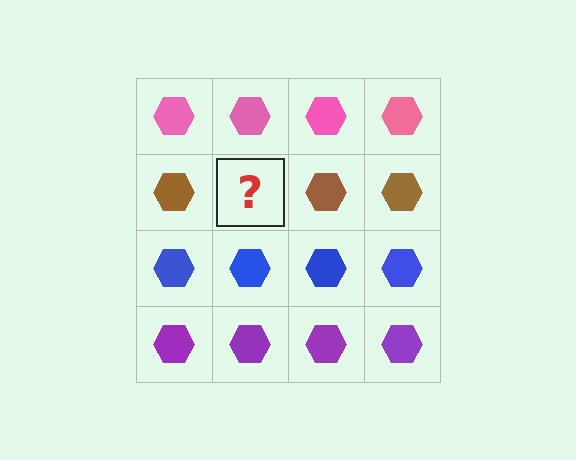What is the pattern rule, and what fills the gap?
The rule is that each row has a consistent color. The gap should be filled with a brown hexagon.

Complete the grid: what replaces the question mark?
The question mark should be replaced with a brown hexagon.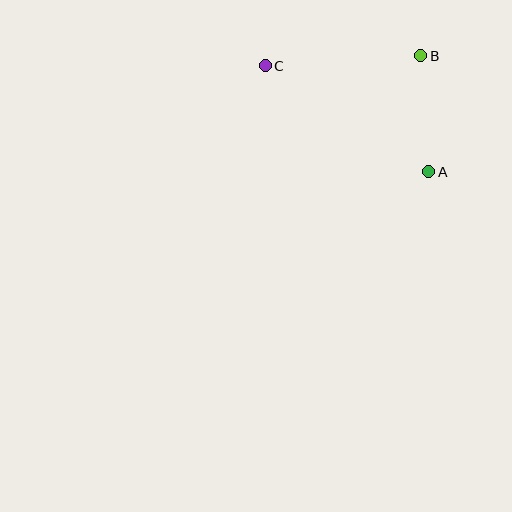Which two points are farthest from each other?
Points A and C are farthest from each other.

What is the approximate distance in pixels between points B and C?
The distance between B and C is approximately 156 pixels.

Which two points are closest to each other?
Points A and B are closest to each other.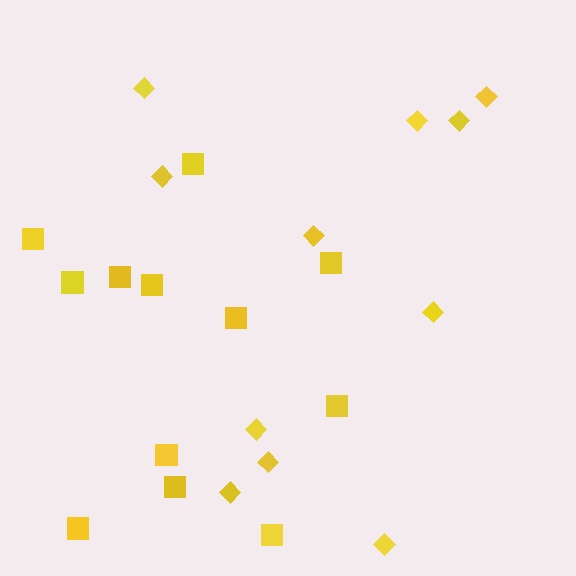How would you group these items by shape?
There are 2 groups: one group of diamonds (11) and one group of squares (12).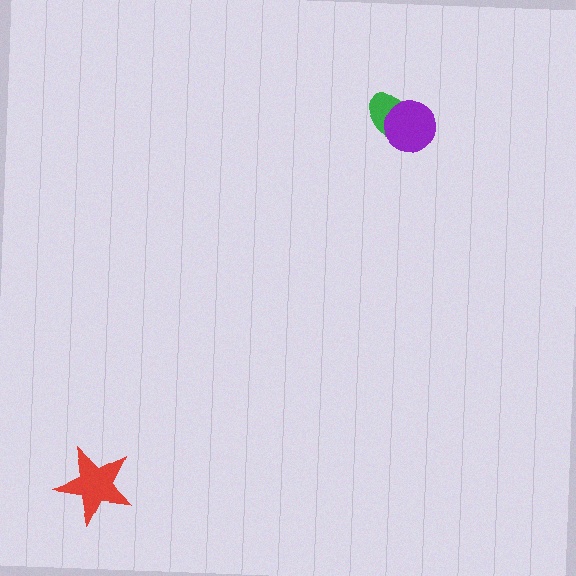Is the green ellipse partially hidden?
Yes, it is partially covered by another shape.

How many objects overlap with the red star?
0 objects overlap with the red star.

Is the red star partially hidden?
No, no other shape covers it.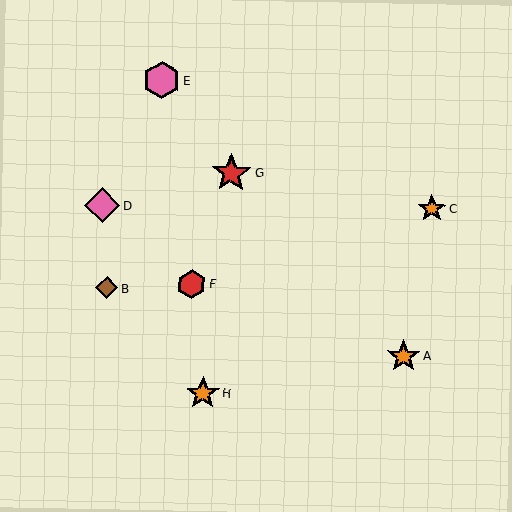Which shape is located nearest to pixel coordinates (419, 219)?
The orange star (labeled C) at (432, 209) is nearest to that location.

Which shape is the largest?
The red star (labeled G) is the largest.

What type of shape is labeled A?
Shape A is an orange star.